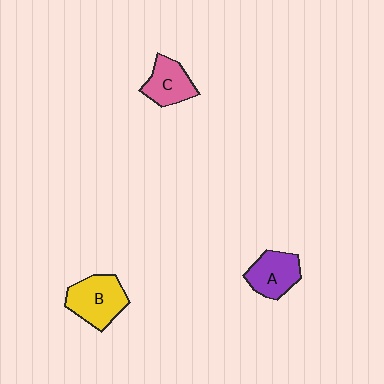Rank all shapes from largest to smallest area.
From largest to smallest: B (yellow), A (purple), C (pink).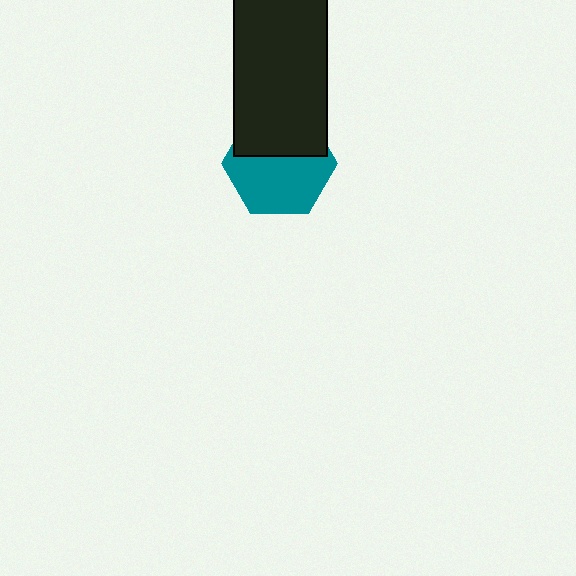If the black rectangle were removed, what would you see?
You would see the complete teal hexagon.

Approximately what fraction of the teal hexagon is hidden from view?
Roughly 41% of the teal hexagon is hidden behind the black rectangle.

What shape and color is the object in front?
The object in front is a black rectangle.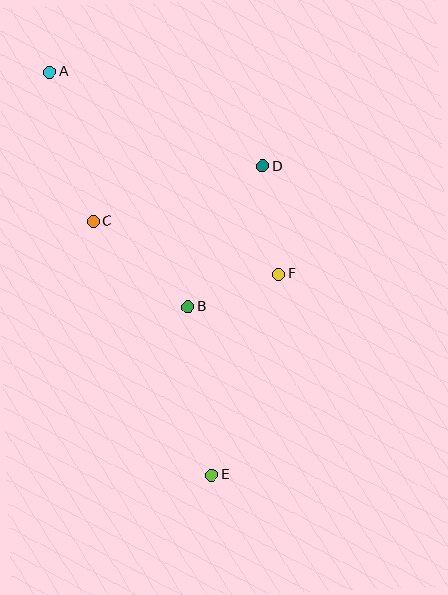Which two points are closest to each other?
Points B and F are closest to each other.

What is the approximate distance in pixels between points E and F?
The distance between E and F is approximately 212 pixels.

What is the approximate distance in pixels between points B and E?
The distance between B and E is approximately 170 pixels.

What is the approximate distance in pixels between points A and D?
The distance between A and D is approximately 233 pixels.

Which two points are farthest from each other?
Points A and E are farthest from each other.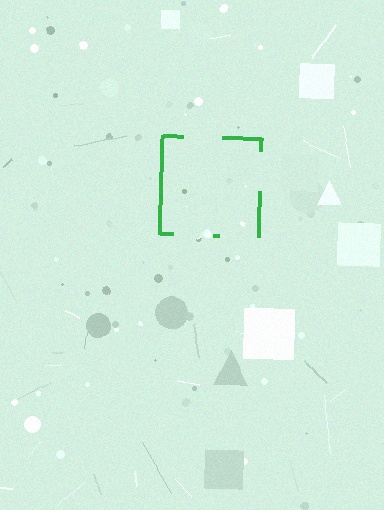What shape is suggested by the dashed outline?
The dashed outline suggests a square.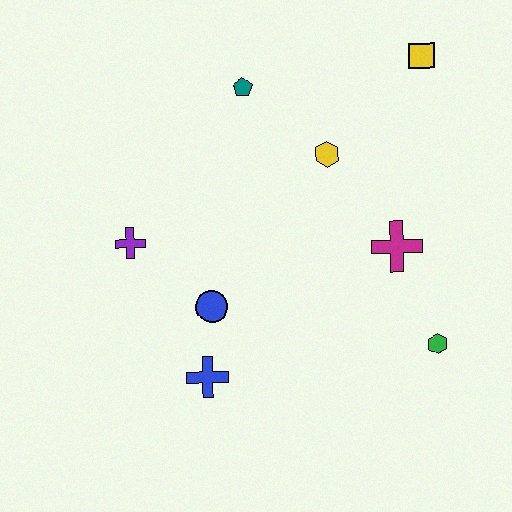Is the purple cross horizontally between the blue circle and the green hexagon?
No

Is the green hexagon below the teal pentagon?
Yes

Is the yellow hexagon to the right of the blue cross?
Yes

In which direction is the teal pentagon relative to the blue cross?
The teal pentagon is above the blue cross.